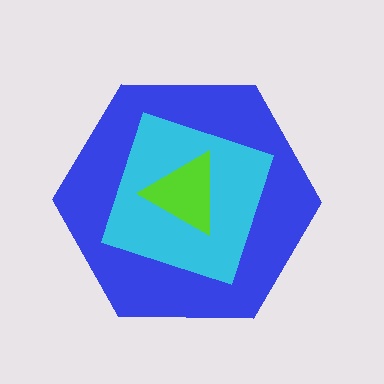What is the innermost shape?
The lime triangle.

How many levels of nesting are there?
3.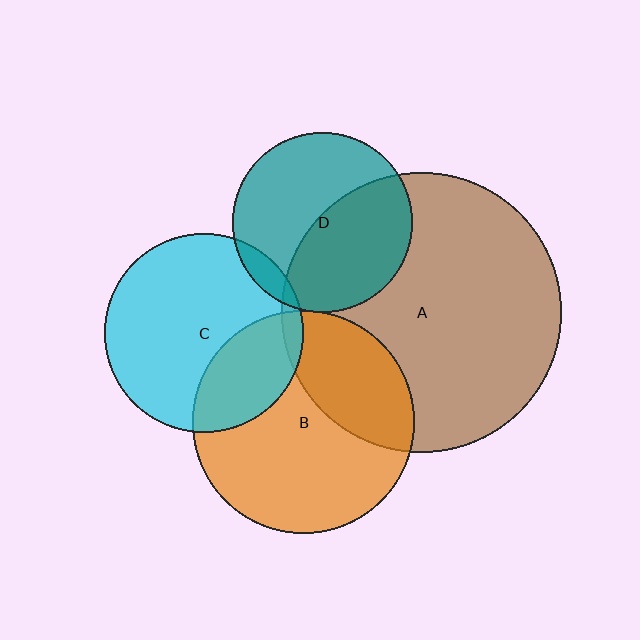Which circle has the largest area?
Circle A (brown).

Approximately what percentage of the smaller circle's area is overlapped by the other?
Approximately 45%.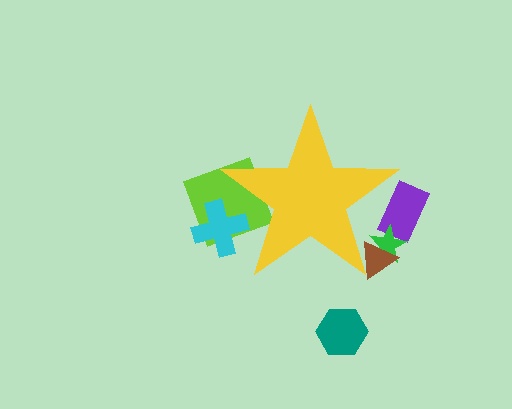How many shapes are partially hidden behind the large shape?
5 shapes are partially hidden.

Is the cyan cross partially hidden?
Yes, the cyan cross is partially hidden behind the yellow star.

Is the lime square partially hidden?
Yes, the lime square is partially hidden behind the yellow star.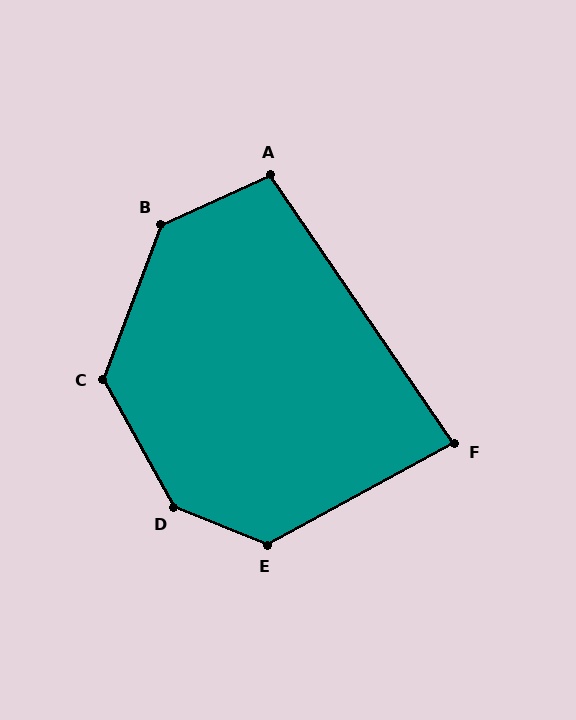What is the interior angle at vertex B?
Approximately 135 degrees (obtuse).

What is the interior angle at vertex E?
Approximately 129 degrees (obtuse).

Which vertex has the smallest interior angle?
F, at approximately 84 degrees.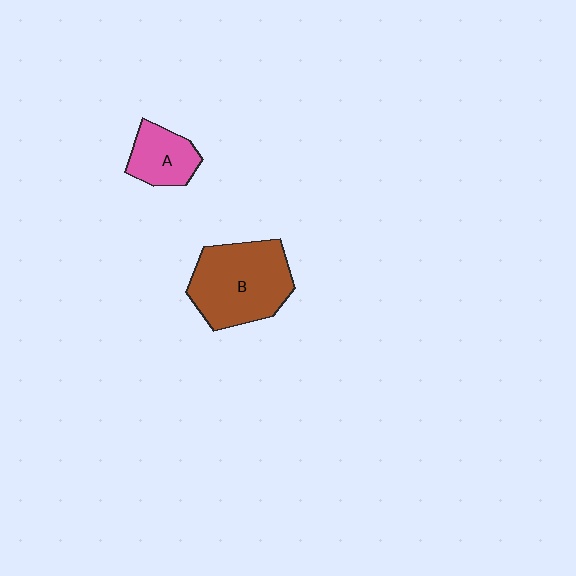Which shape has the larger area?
Shape B (brown).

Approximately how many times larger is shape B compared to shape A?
Approximately 2.1 times.